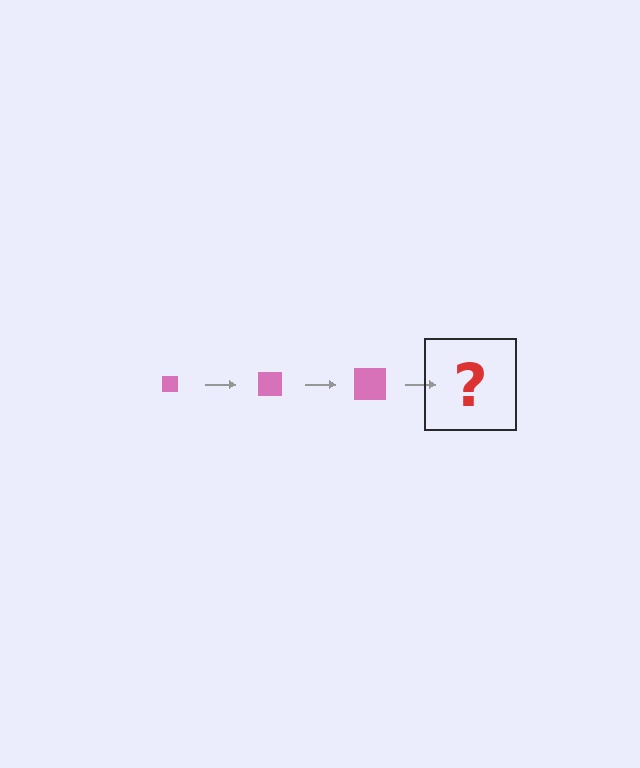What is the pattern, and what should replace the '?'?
The pattern is that the square gets progressively larger each step. The '?' should be a pink square, larger than the previous one.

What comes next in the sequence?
The next element should be a pink square, larger than the previous one.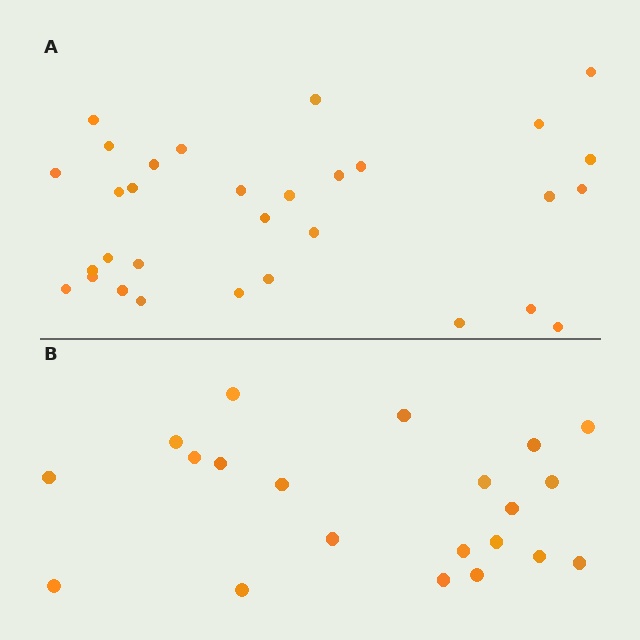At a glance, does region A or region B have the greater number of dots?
Region A (the top region) has more dots.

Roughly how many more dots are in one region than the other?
Region A has roughly 10 or so more dots than region B.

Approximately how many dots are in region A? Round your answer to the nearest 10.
About 30 dots. (The exact count is 31, which rounds to 30.)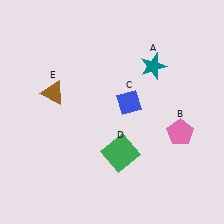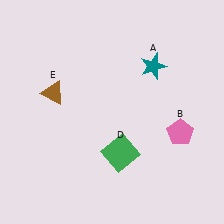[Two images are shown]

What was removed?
The blue diamond (C) was removed in Image 2.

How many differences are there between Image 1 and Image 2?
There is 1 difference between the two images.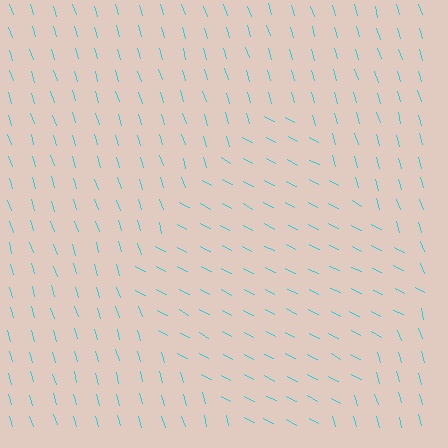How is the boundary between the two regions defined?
The boundary is defined purely by a change in line orientation (approximately 45 degrees difference). All lines are the same color and thickness.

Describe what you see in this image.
The image is filled with small cyan line segments. A diamond region in the image has lines oriented differently from the surrounding lines, creating a visible texture boundary.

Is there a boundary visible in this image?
Yes, there is a texture boundary formed by a change in line orientation.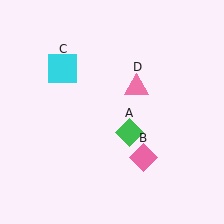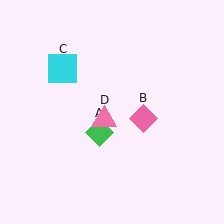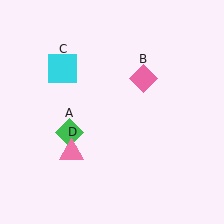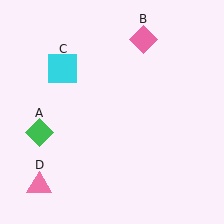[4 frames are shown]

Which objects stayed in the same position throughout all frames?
Cyan square (object C) remained stationary.